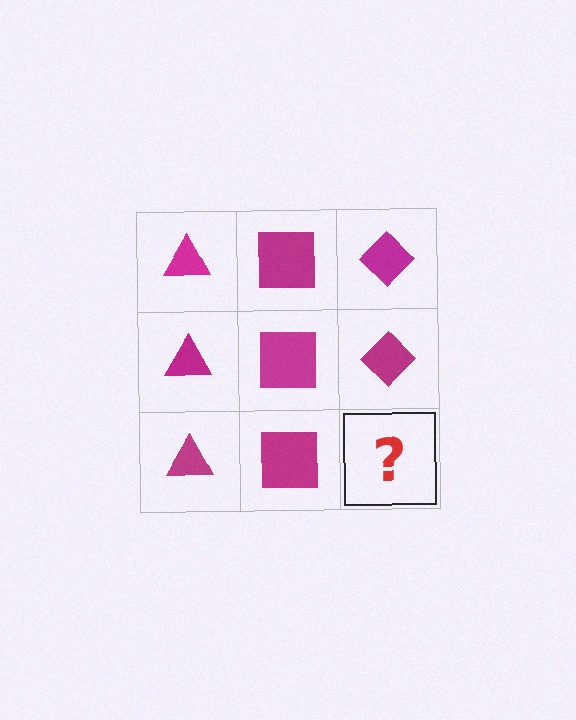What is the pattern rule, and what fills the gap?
The rule is that each column has a consistent shape. The gap should be filled with a magenta diamond.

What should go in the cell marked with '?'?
The missing cell should contain a magenta diamond.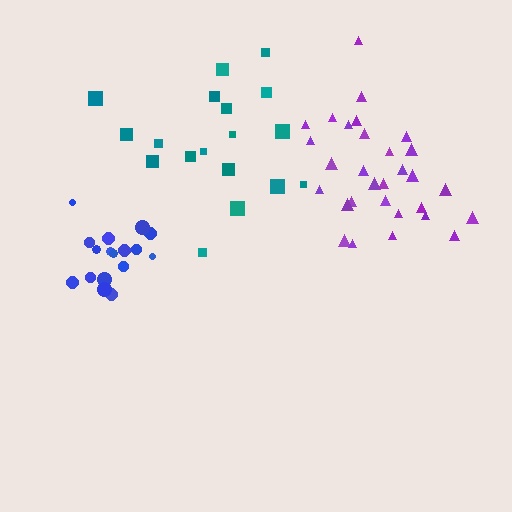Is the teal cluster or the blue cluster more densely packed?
Blue.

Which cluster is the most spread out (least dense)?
Teal.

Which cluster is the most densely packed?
Blue.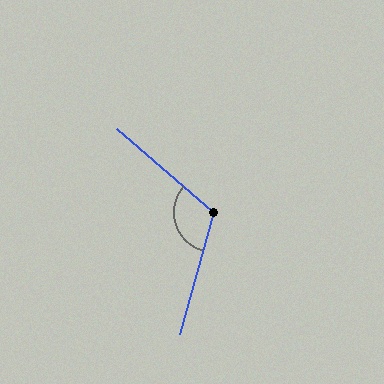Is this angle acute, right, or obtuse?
It is obtuse.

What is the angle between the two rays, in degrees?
Approximately 116 degrees.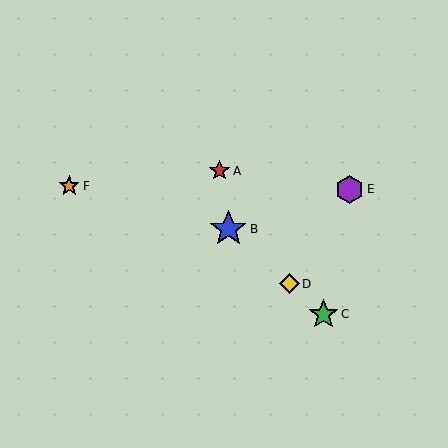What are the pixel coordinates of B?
Object B is at (228, 229).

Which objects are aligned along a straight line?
Objects B, C, D are aligned along a straight line.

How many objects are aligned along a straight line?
3 objects (B, C, D) are aligned along a straight line.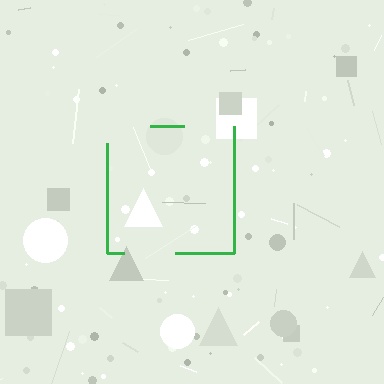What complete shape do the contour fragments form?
The contour fragments form a square.